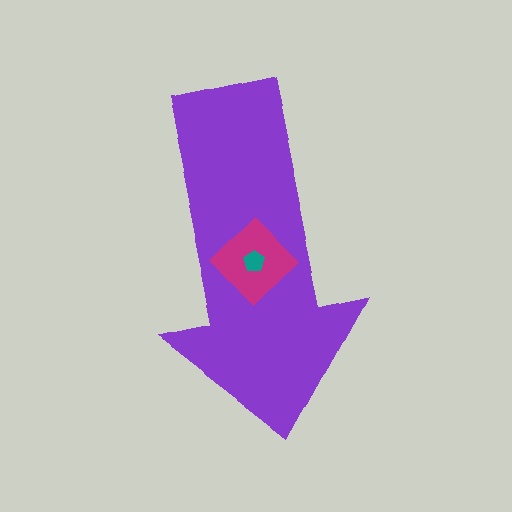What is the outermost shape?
The purple arrow.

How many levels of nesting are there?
3.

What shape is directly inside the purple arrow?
The magenta diamond.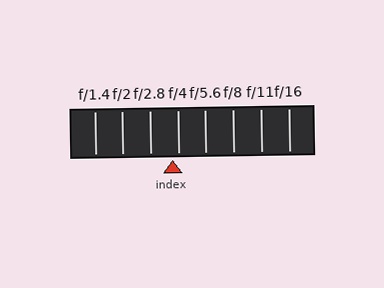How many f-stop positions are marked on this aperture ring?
There are 8 f-stop positions marked.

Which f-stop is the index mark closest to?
The index mark is closest to f/4.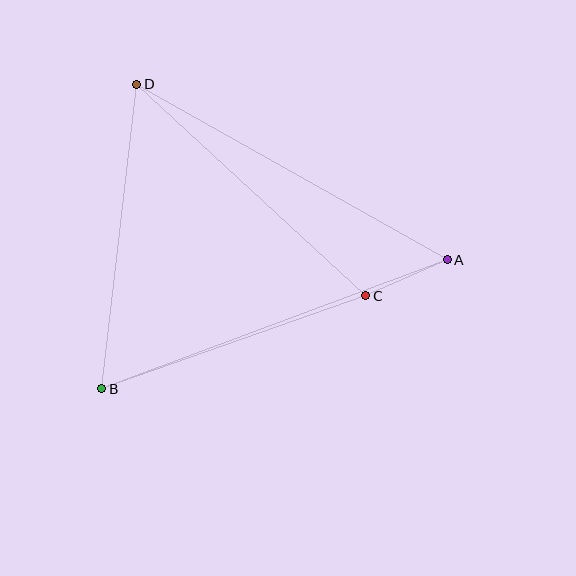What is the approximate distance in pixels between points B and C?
The distance between B and C is approximately 280 pixels.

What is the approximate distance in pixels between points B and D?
The distance between B and D is approximately 306 pixels.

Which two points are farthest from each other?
Points A and B are farthest from each other.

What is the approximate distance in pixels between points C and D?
The distance between C and D is approximately 312 pixels.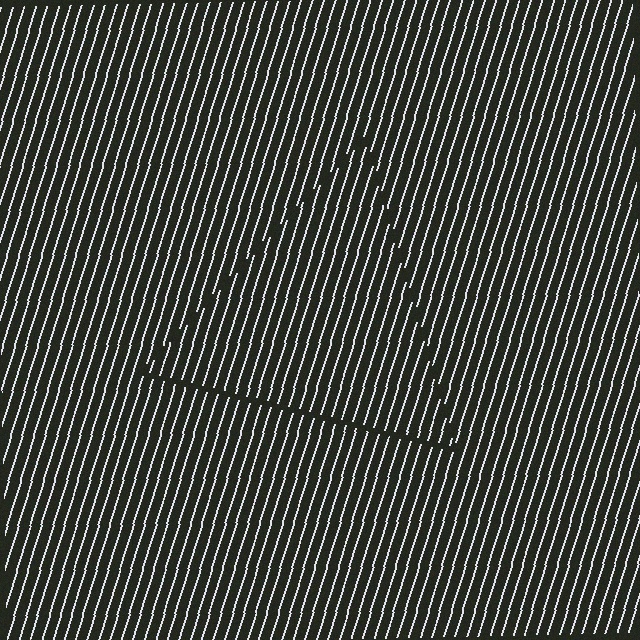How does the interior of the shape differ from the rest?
The interior of the shape contains the same grating, shifted by half a period — the contour is defined by the phase discontinuity where line-ends from the inner and outer gratings abut.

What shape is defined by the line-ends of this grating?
An illusory triangle. The interior of the shape contains the same grating, shifted by half a period — the contour is defined by the phase discontinuity where line-ends from the inner and outer gratings abut.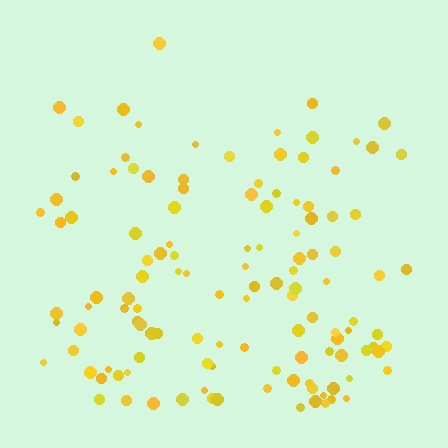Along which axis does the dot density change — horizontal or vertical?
Vertical.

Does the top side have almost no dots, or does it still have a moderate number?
Still a moderate number, just noticeably fewer than the bottom.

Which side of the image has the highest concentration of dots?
The bottom.